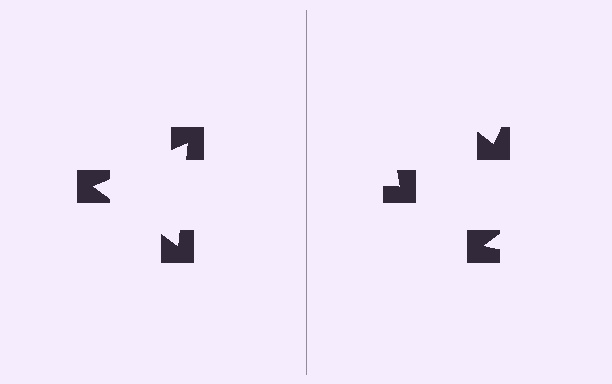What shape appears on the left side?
An illusory triangle.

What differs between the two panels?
The notched squares are positioned identically on both sides; only the wedge orientations differ. On the left they align to a triangle; on the right they are misaligned.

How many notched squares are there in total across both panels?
6 — 3 on each side.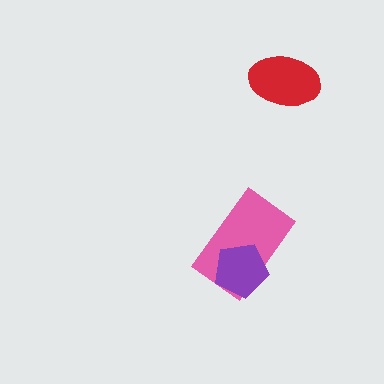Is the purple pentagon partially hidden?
No, no other shape covers it.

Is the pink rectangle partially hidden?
Yes, it is partially covered by another shape.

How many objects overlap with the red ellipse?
0 objects overlap with the red ellipse.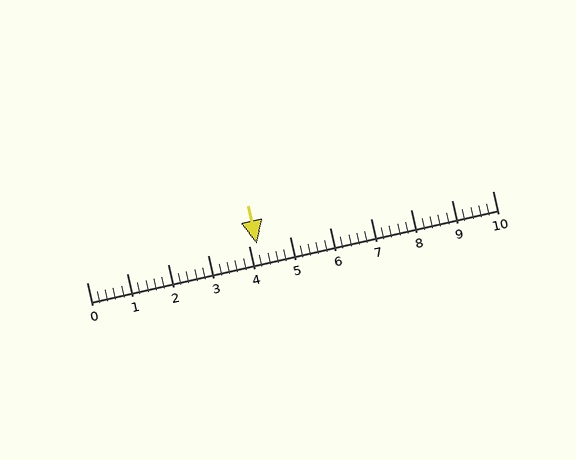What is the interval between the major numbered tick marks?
The major tick marks are spaced 1 units apart.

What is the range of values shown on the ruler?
The ruler shows values from 0 to 10.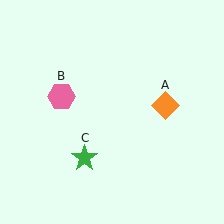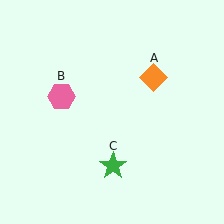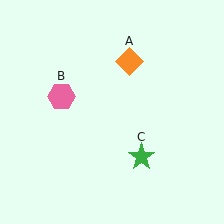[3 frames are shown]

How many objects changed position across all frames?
2 objects changed position: orange diamond (object A), green star (object C).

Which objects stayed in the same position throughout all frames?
Pink hexagon (object B) remained stationary.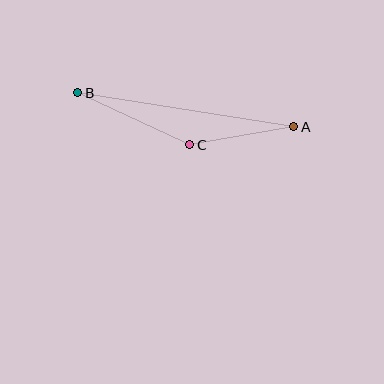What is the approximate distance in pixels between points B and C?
The distance between B and C is approximately 124 pixels.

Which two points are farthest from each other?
Points A and B are farthest from each other.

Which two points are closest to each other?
Points A and C are closest to each other.